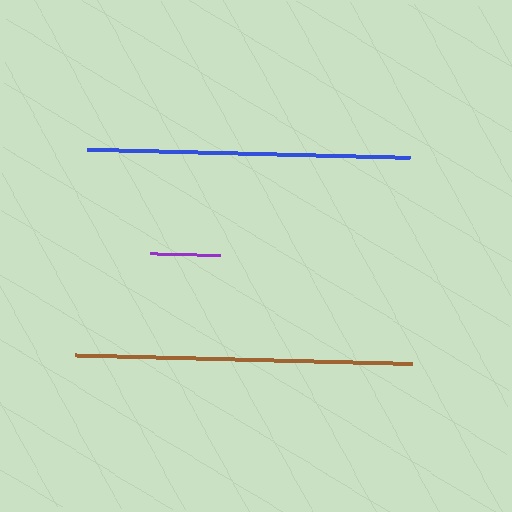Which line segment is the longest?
The brown line is the longest at approximately 337 pixels.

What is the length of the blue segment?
The blue segment is approximately 323 pixels long.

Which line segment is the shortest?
The purple line is the shortest at approximately 70 pixels.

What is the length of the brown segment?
The brown segment is approximately 337 pixels long.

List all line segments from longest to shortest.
From longest to shortest: brown, blue, purple.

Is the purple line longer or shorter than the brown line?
The brown line is longer than the purple line.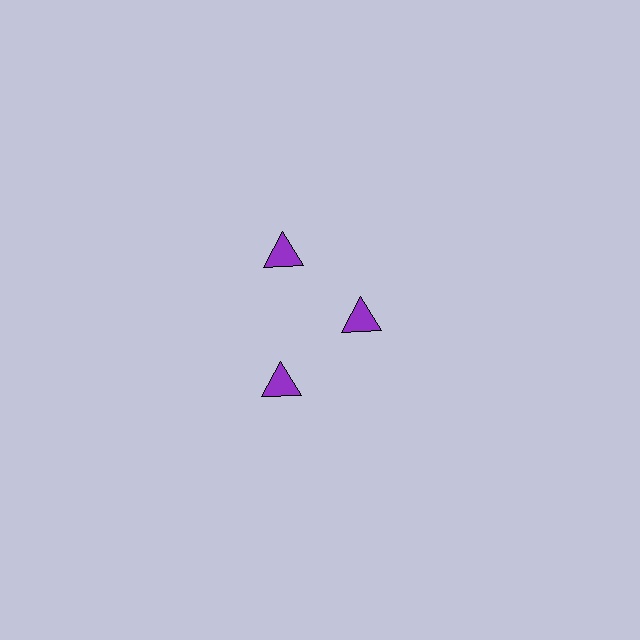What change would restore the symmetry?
The symmetry would be restored by moving it outward, back onto the ring so that all 3 triangles sit at equal angles and equal distance from the center.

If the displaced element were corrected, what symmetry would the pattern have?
It would have 3-fold rotational symmetry — the pattern would map onto itself every 120 degrees.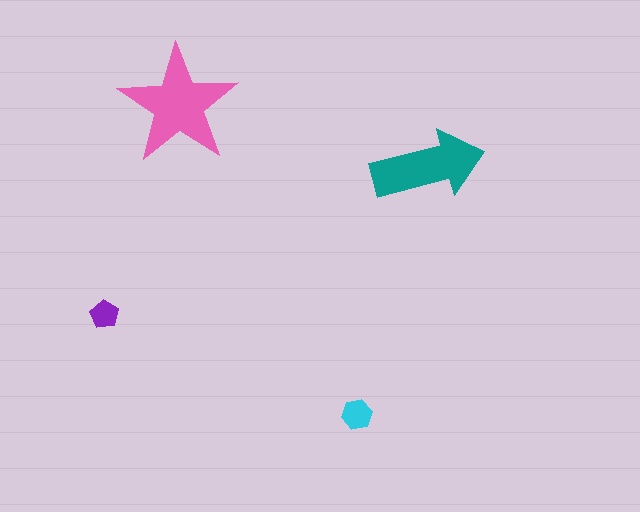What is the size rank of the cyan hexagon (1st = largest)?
3rd.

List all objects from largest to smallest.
The pink star, the teal arrow, the cyan hexagon, the purple pentagon.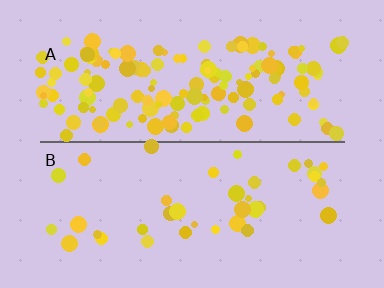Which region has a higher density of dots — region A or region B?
A (the top).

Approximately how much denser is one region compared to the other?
Approximately 3.6× — region A over region B.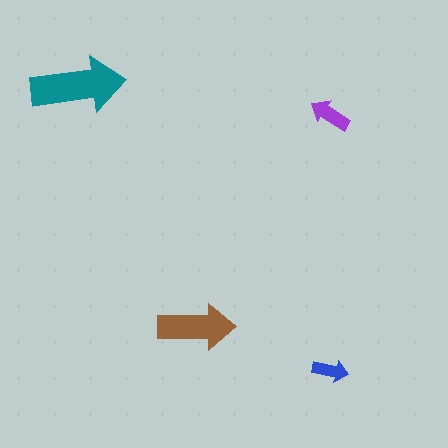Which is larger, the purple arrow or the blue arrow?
The purple one.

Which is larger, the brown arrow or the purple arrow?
The brown one.